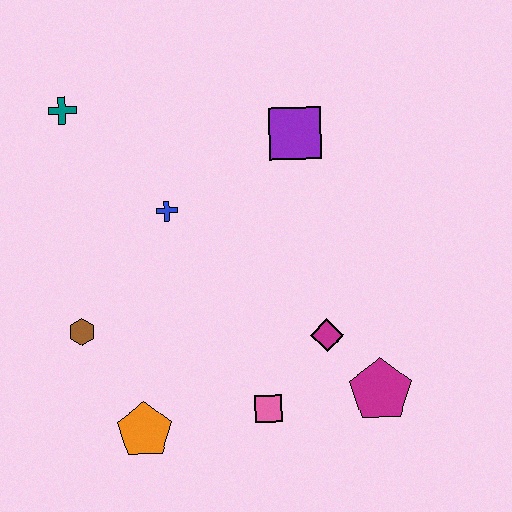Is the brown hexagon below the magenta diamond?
No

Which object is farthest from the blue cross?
The magenta pentagon is farthest from the blue cross.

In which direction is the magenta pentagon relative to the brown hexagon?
The magenta pentagon is to the right of the brown hexagon.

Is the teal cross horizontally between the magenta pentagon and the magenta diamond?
No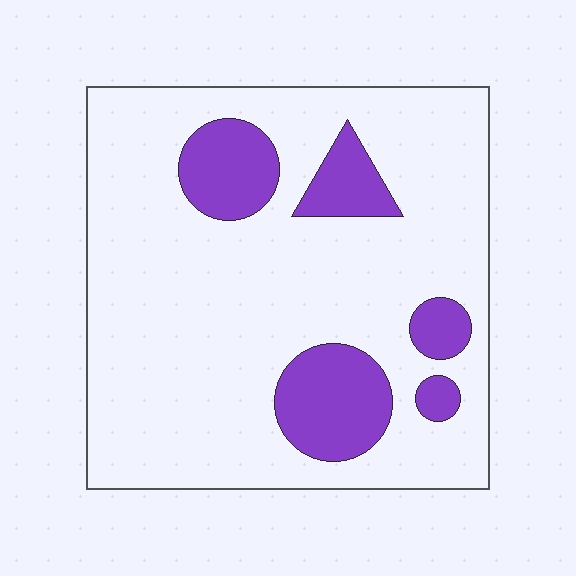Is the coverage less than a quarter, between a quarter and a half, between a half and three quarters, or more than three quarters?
Less than a quarter.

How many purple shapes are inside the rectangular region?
5.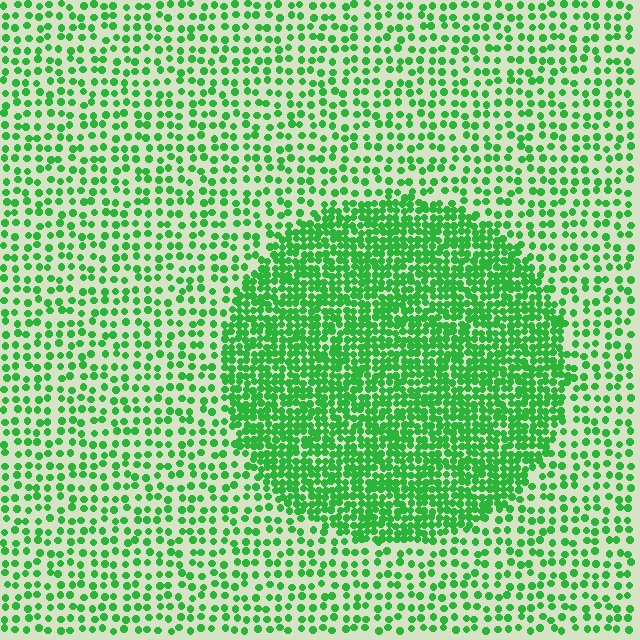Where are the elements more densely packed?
The elements are more densely packed inside the circle boundary.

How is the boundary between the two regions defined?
The boundary is defined by a change in element density (approximately 2.3x ratio). All elements are the same color, size, and shape.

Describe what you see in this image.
The image contains small green elements arranged at two different densities. A circle-shaped region is visible where the elements are more densely packed than the surrounding area.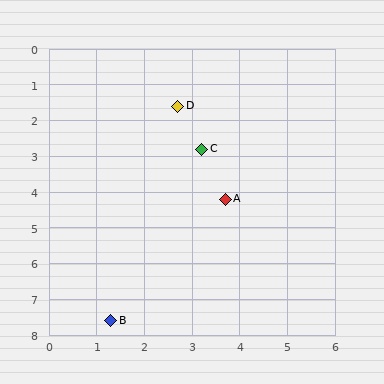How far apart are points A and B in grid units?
Points A and B are about 4.2 grid units apart.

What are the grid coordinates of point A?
Point A is at approximately (3.7, 4.2).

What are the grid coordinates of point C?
Point C is at approximately (3.2, 2.8).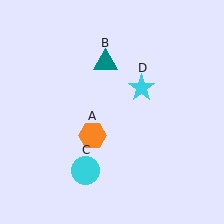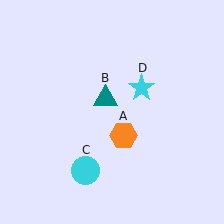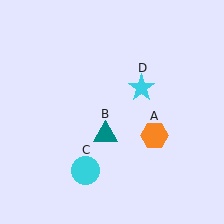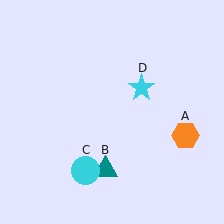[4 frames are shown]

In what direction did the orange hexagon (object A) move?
The orange hexagon (object A) moved right.